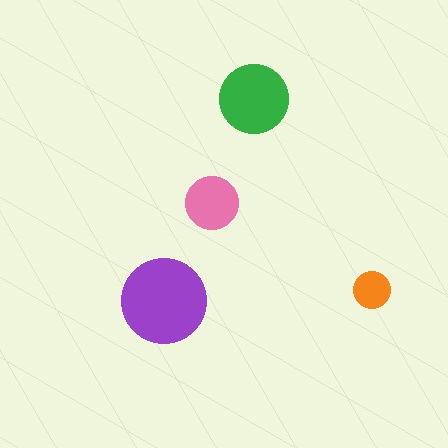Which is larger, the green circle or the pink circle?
The green one.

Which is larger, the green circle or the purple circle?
The purple one.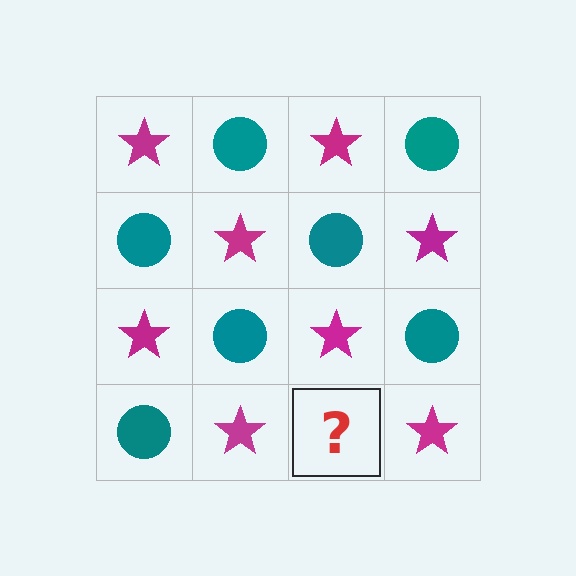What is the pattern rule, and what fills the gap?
The rule is that it alternates magenta star and teal circle in a checkerboard pattern. The gap should be filled with a teal circle.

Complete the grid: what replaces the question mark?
The question mark should be replaced with a teal circle.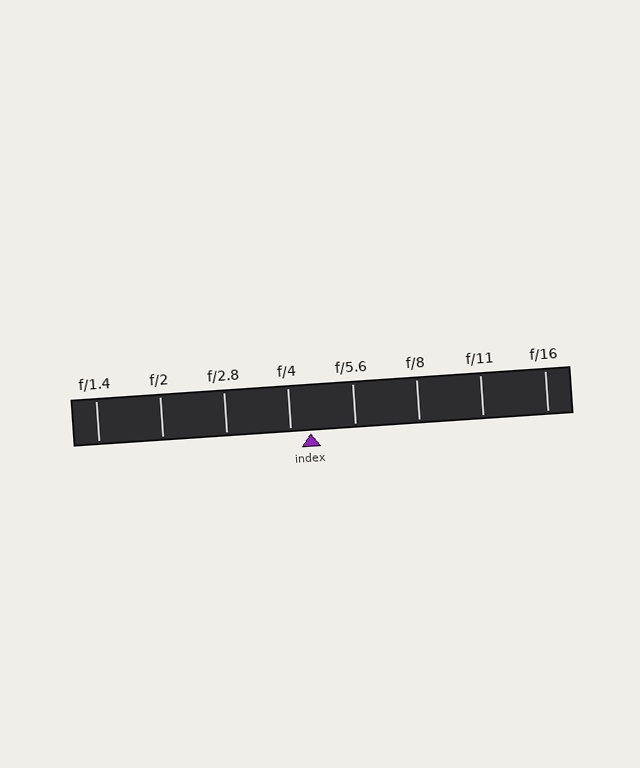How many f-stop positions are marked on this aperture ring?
There are 8 f-stop positions marked.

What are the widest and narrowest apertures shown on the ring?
The widest aperture shown is f/1.4 and the narrowest is f/16.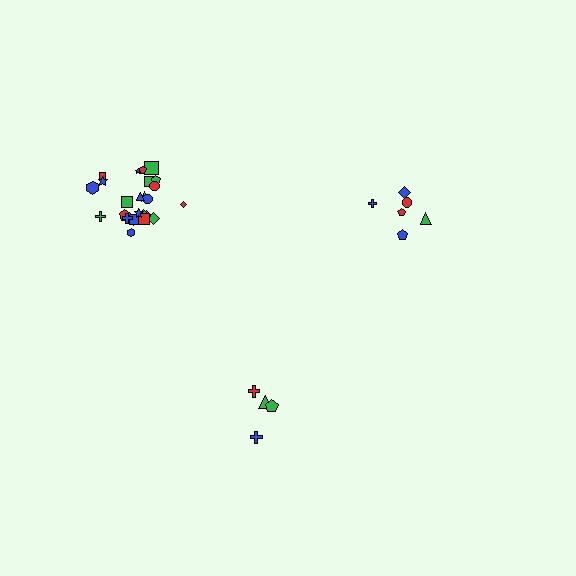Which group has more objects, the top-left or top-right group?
The top-left group.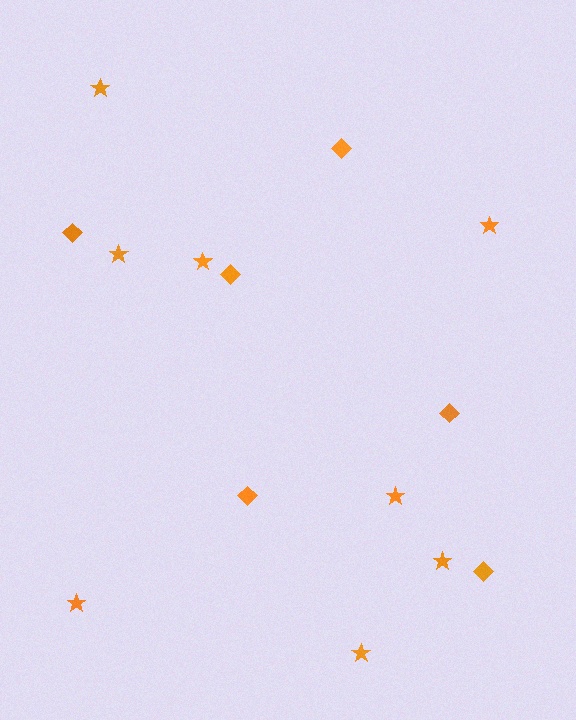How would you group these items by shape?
There are 2 groups: one group of diamonds (6) and one group of stars (8).